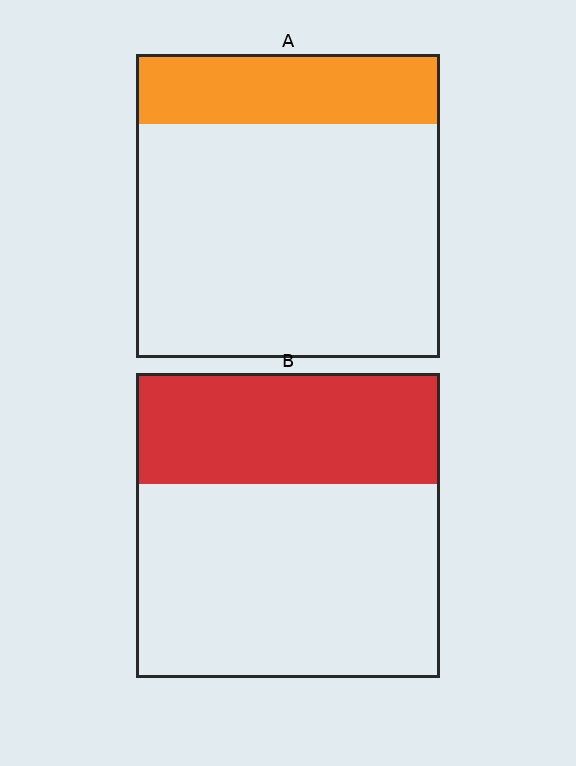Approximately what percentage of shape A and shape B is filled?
A is approximately 25% and B is approximately 35%.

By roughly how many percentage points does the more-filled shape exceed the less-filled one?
By roughly 15 percentage points (B over A).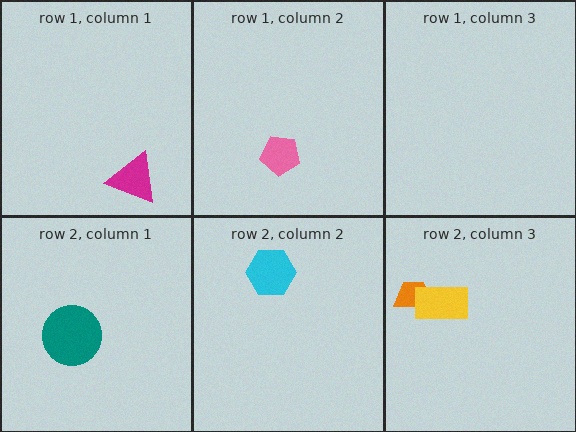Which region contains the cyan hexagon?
The row 2, column 2 region.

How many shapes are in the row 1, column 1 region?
1.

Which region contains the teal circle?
The row 2, column 1 region.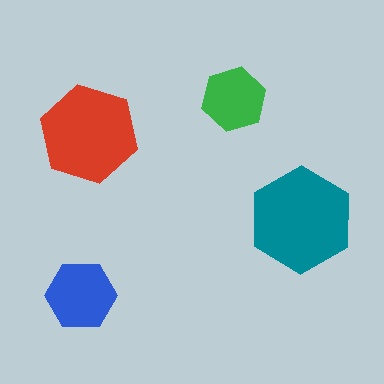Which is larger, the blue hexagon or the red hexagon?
The red one.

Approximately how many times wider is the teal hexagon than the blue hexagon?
About 1.5 times wider.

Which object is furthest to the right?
The teal hexagon is rightmost.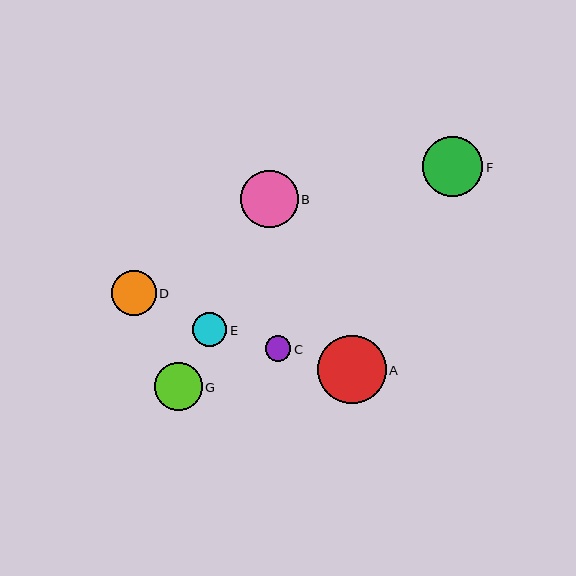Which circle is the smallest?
Circle C is the smallest with a size of approximately 25 pixels.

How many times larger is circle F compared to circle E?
Circle F is approximately 1.7 times the size of circle E.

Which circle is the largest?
Circle A is the largest with a size of approximately 68 pixels.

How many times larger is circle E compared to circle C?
Circle E is approximately 1.4 times the size of circle C.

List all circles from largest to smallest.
From largest to smallest: A, F, B, G, D, E, C.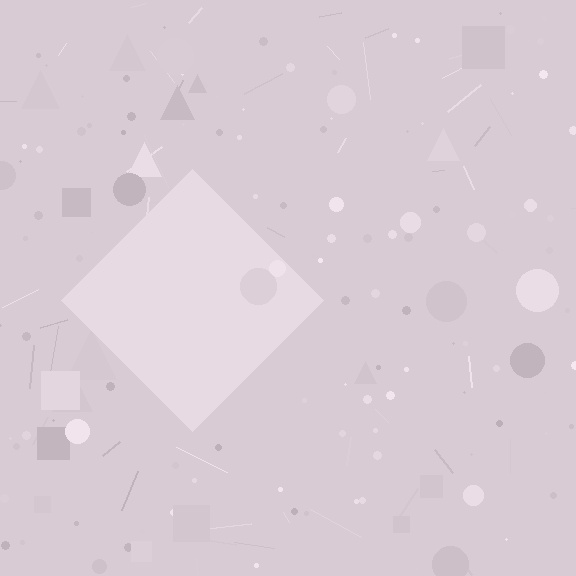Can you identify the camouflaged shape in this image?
The camouflaged shape is a diamond.